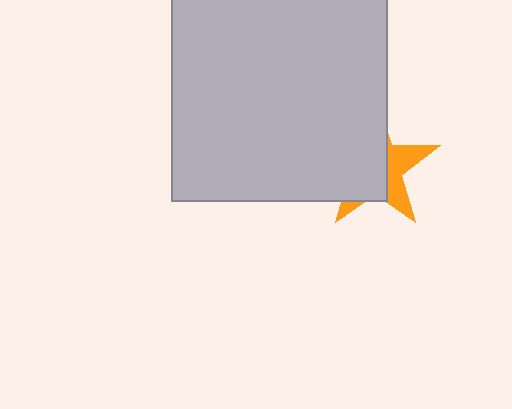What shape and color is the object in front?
The object in front is a light gray square.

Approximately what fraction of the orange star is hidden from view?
Roughly 63% of the orange star is hidden behind the light gray square.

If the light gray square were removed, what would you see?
You would see the complete orange star.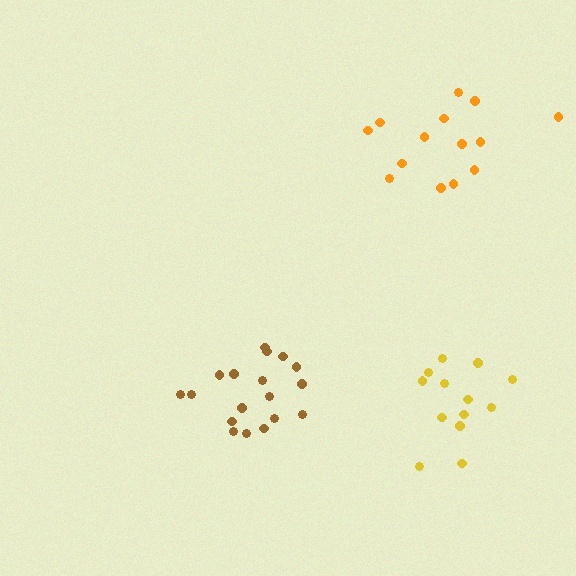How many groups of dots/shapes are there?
There are 3 groups.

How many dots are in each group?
Group 1: 13 dots, Group 2: 18 dots, Group 3: 14 dots (45 total).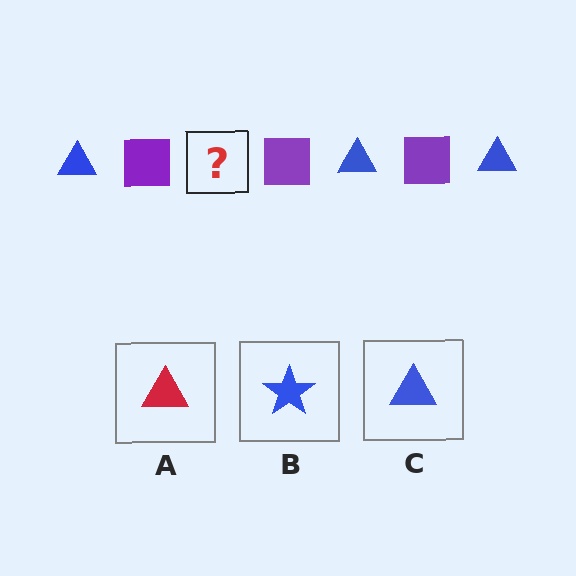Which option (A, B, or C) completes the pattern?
C.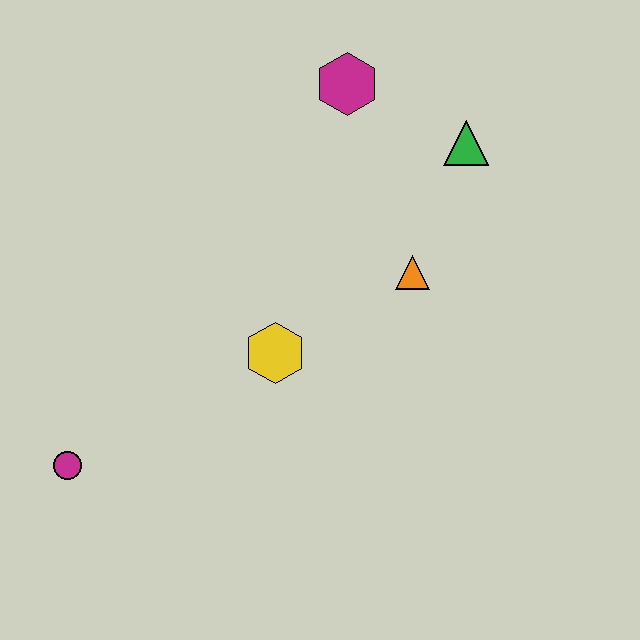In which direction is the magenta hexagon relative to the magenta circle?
The magenta hexagon is above the magenta circle.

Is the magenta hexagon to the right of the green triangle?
No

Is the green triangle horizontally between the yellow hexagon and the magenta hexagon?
No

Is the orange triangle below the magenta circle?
No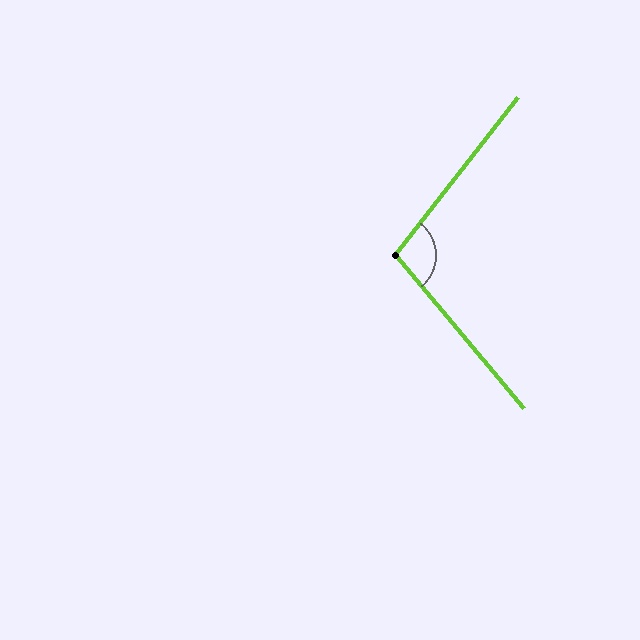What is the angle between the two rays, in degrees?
Approximately 102 degrees.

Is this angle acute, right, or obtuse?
It is obtuse.